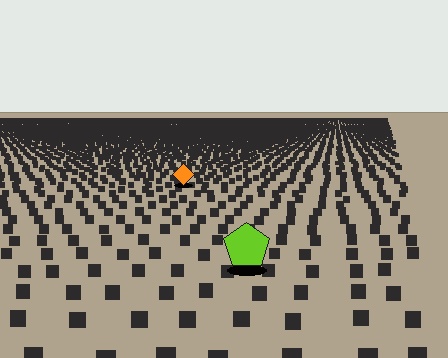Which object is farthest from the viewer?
The orange diamond is farthest from the viewer. It appears smaller and the ground texture around it is denser.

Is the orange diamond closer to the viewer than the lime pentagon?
No. The lime pentagon is closer — you can tell from the texture gradient: the ground texture is coarser near it.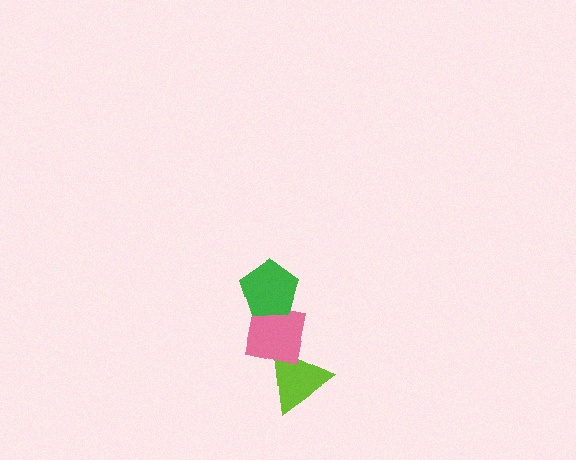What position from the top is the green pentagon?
The green pentagon is 1st from the top.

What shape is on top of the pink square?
The green pentagon is on top of the pink square.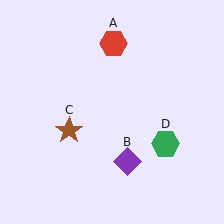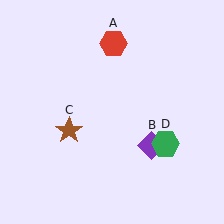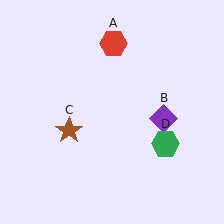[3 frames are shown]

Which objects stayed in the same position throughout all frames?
Red hexagon (object A) and brown star (object C) and green hexagon (object D) remained stationary.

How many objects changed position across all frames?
1 object changed position: purple diamond (object B).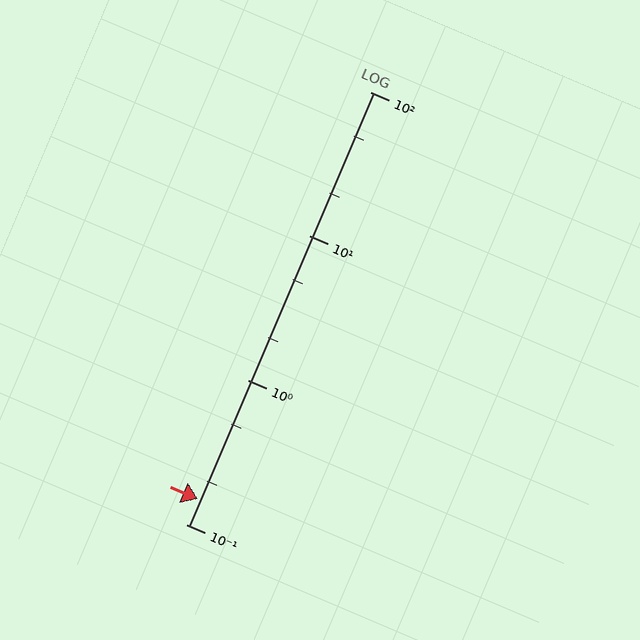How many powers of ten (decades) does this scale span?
The scale spans 3 decades, from 0.1 to 100.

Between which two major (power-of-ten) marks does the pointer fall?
The pointer is between 0.1 and 1.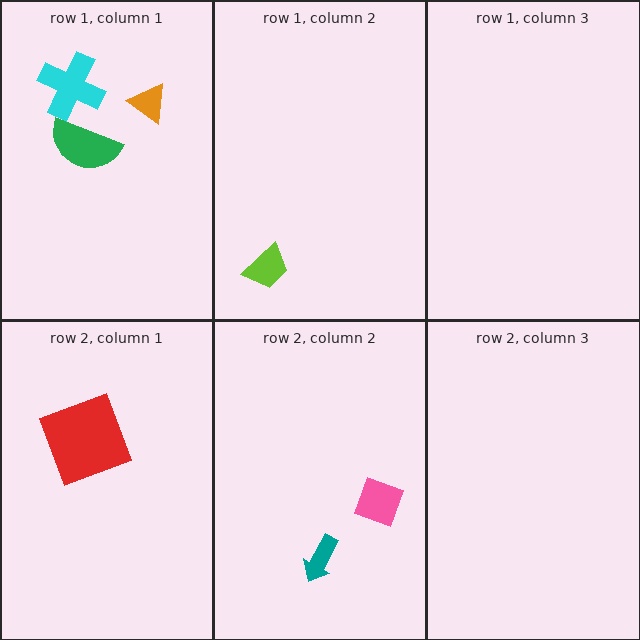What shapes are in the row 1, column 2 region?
The lime trapezoid.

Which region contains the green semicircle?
The row 1, column 1 region.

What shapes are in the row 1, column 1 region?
The green semicircle, the orange triangle, the cyan cross.